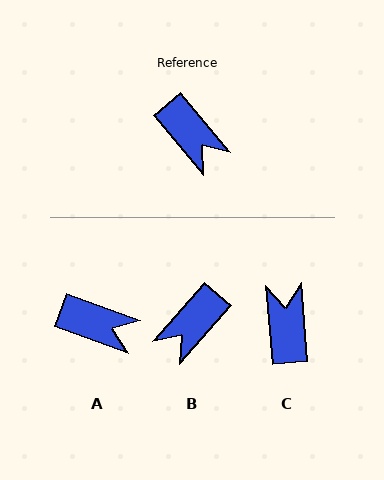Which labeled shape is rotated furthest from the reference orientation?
C, about 144 degrees away.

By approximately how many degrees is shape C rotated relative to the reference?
Approximately 144 degrees counter-clockwise.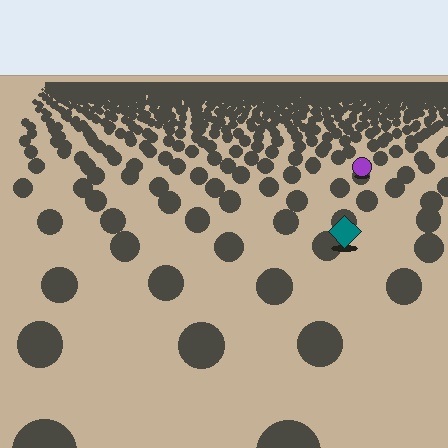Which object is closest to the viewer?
The teal diamond is closest. The texture marks near it are larger and more spread out.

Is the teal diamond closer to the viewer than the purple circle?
Yes. The teal diamond is closer — you can tell from the texture gradient: the ground texture is coarser near it.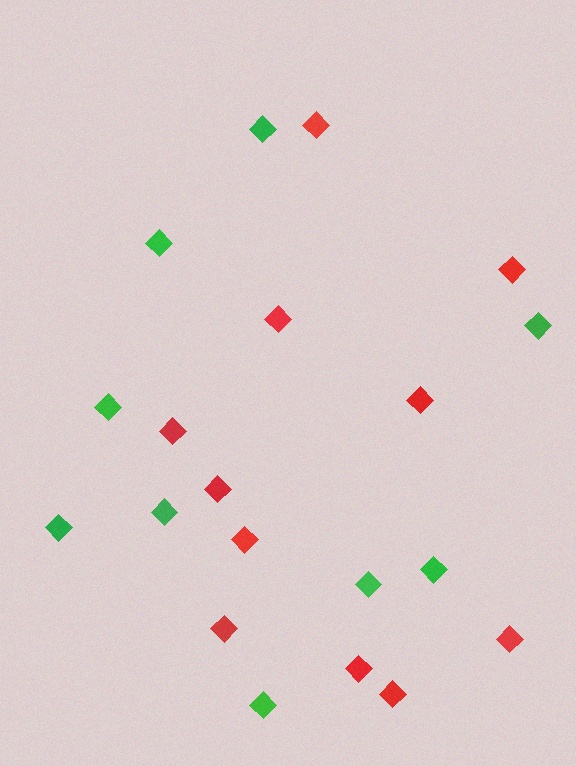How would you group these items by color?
There are 2 groups: one group of red diamonds (11) and one group of green diamonds (9).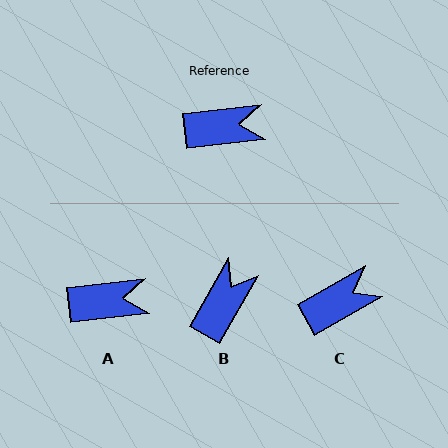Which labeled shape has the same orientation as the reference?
A.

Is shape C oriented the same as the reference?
No, it is off by about 23 degrees.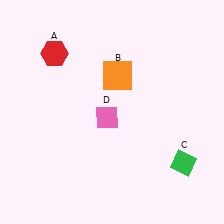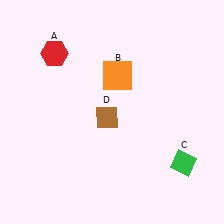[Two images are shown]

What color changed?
The diamond (D) changed from pink in Image 1 to brown in Image 2.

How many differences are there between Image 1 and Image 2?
There is 1 difference between the two images.